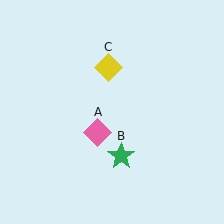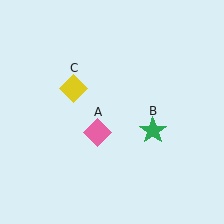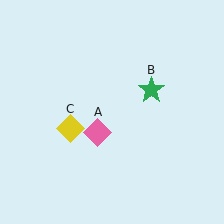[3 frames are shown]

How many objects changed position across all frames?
2 objects changed position: green star (object B), yellow diamond (object C).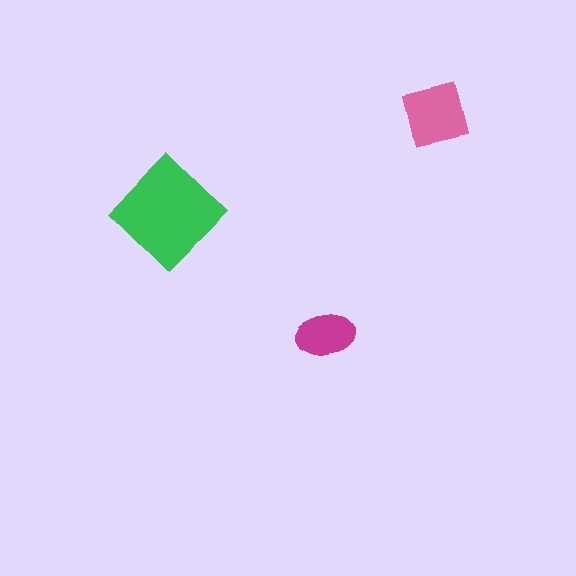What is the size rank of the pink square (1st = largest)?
2nd.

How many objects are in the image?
There are 3 objects in the image.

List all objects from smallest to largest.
The magenta ellipse, the pink square, the green diamond.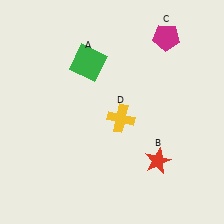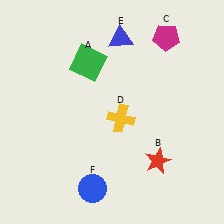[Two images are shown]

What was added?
A blue triangle (E), a blue circle (F) were added in Image 2.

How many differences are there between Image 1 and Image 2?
There are 2 differences between the two images.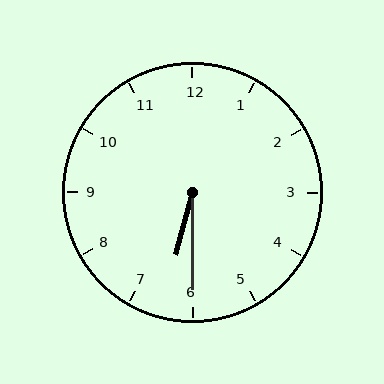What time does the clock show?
6:30.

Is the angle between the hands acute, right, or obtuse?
It is acute.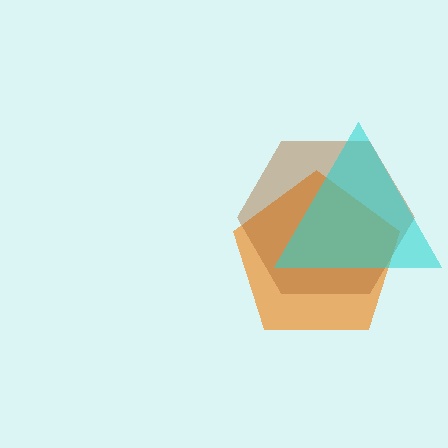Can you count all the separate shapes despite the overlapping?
Yes, there are 3 separate shapes.